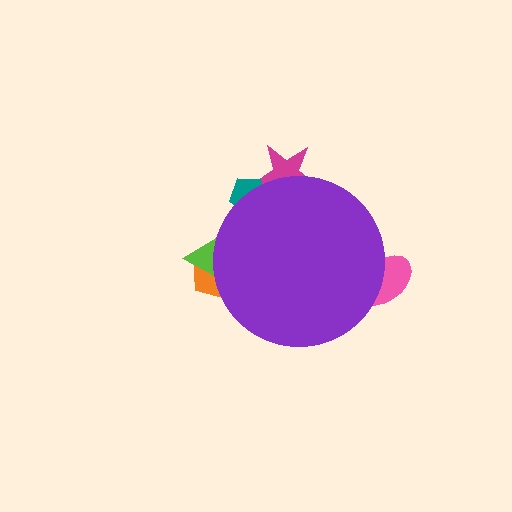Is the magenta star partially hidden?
Yes, the magenta star is partially hidden behind the purple circle.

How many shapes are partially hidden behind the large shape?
5 shapes are partially hidden.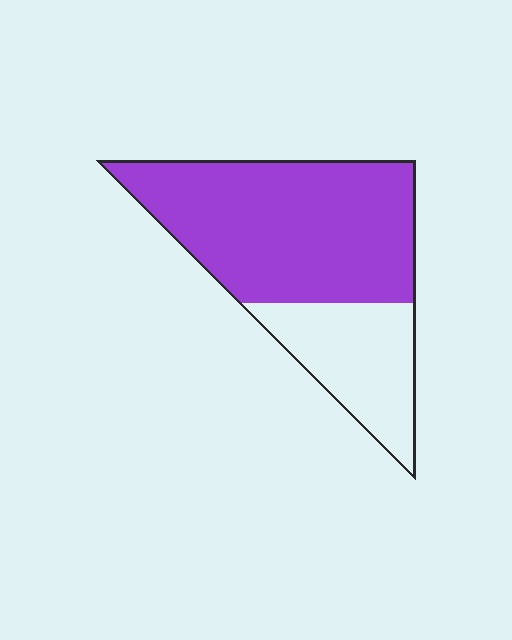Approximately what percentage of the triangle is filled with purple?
Approximately 70%.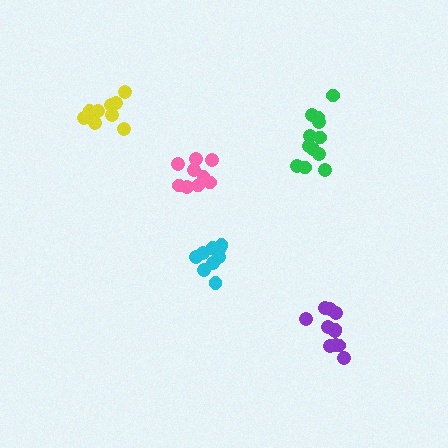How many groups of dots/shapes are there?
There are 5 groups.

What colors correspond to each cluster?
The clusters are colored: purple, pink, green, cyan, yellow.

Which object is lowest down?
The purple cluster is bottommost.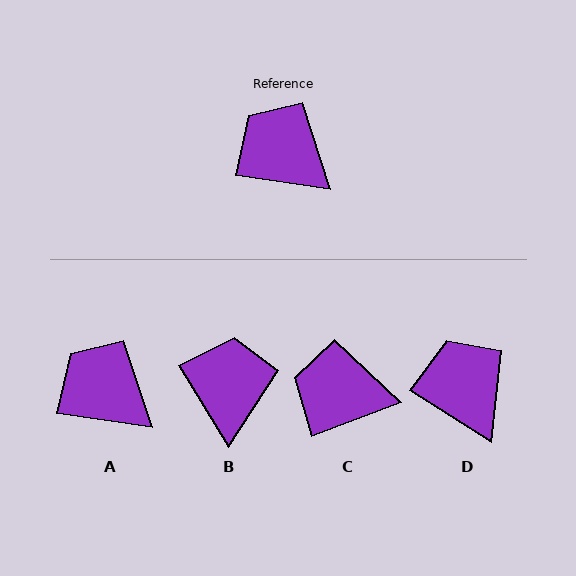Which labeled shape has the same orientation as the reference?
A.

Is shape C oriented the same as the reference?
No, it is off by about 29 degrees.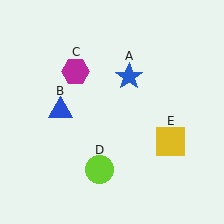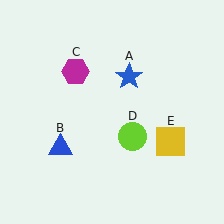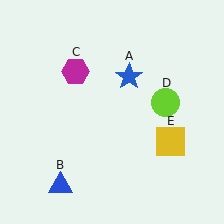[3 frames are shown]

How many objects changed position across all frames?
2 objects changed position: blue triangle (object B), lime circle (object D).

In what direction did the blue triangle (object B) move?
The blue triangle (object B) moved down.